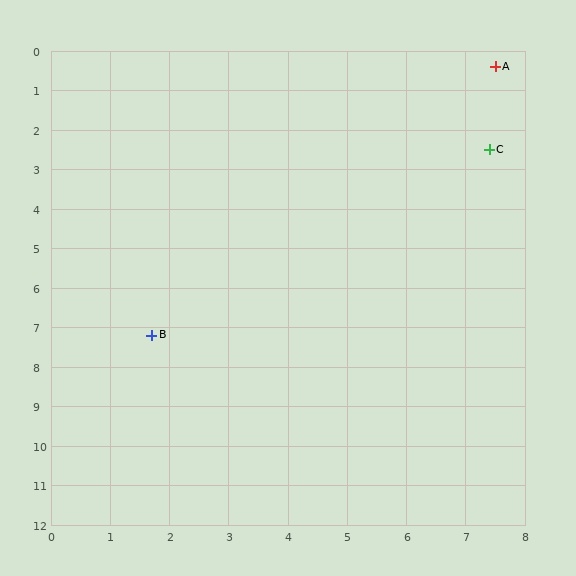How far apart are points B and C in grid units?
Points B and C are about 7.4 grid units apart.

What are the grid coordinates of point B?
Point B is at approximately (1.7, 7.2).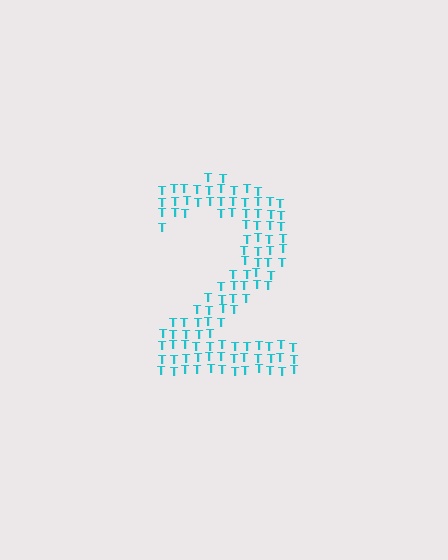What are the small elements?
The small elements are letter T's.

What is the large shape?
The large shape is the digit 2.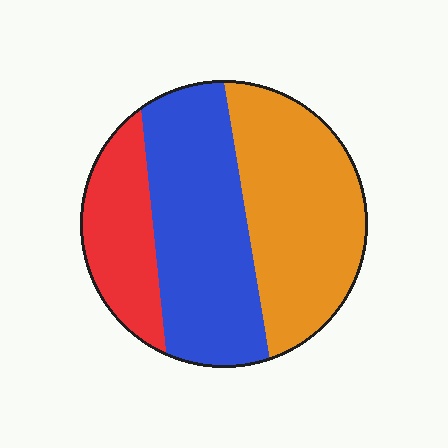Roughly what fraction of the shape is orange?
Orange covers 40% of the shape.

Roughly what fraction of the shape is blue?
Blue covers roughly 40% of the shape.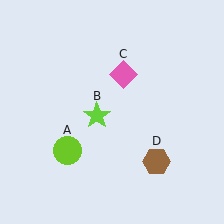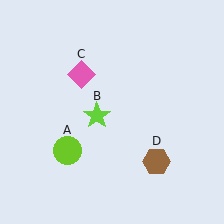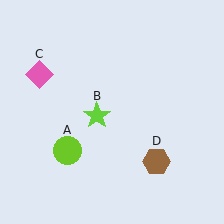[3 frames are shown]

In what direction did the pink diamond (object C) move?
The pink diamond (object C) moved left.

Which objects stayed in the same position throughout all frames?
Lime circle (object A) and lime star (object B) and brown hexagon (object D) remained stationary.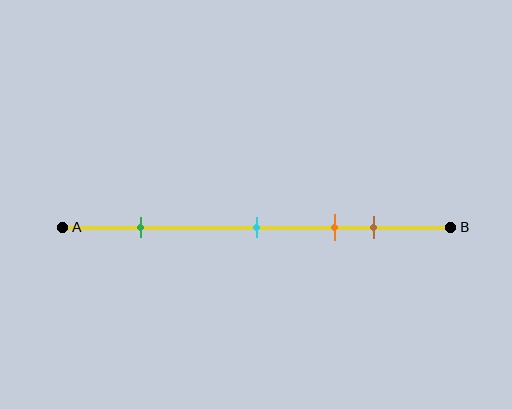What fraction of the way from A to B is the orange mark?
The orange mark is approximately 70% (0.7) of the way from A to B.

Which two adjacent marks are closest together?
The orange and brown marks are the closest adjacent pair.